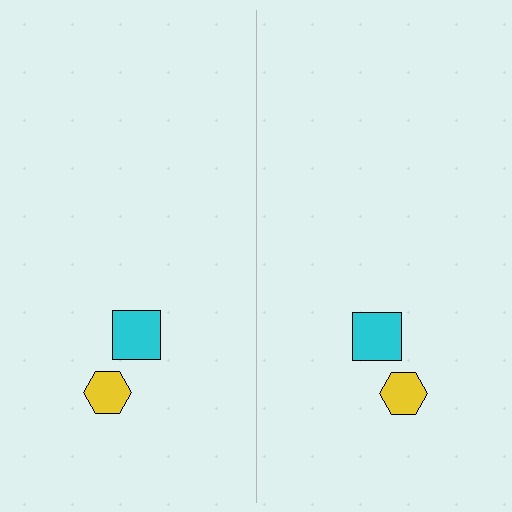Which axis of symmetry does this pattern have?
The pattern has a vertical axis of symmetry running through the center of the image.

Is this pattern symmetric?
Yes, this pattern has bilateral (reflection) symmetry.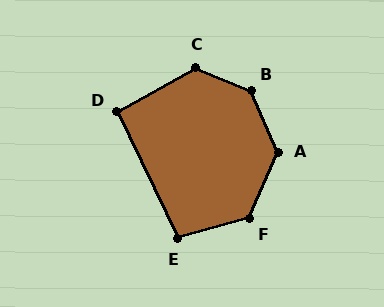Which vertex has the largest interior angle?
B, at approximately 137 degrees.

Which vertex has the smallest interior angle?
D, at approximately 94 degrees.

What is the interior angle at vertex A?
Approximately 132 degrees (obtuse).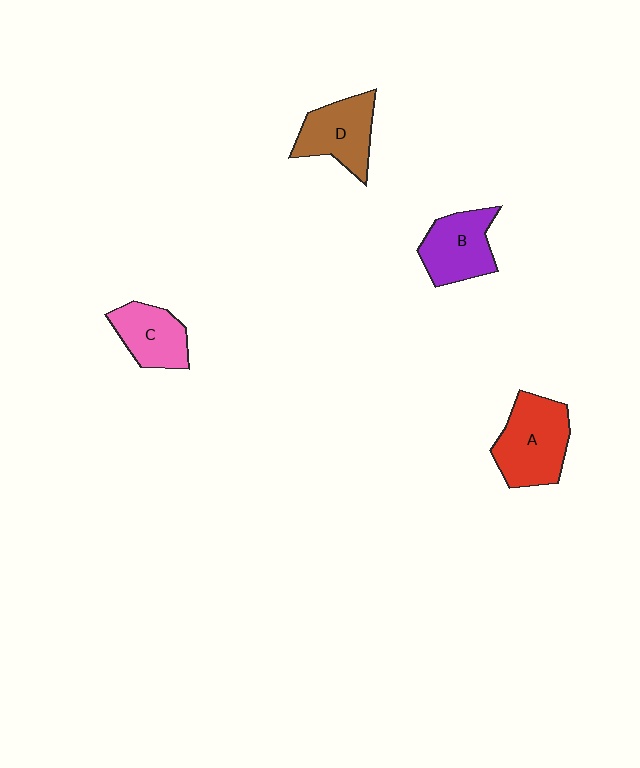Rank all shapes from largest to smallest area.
From largest to smallest: A (red), B (purple), D (brown), C (pink).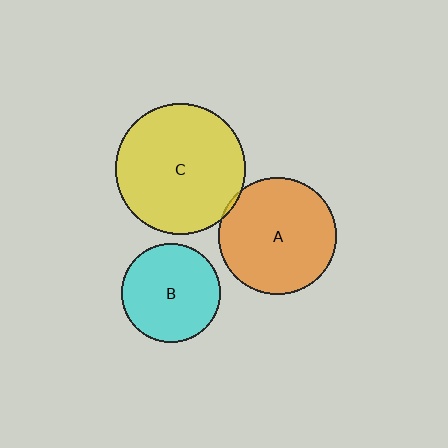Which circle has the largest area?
Circle C (yellow).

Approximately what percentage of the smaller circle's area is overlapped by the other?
Approximately 5%.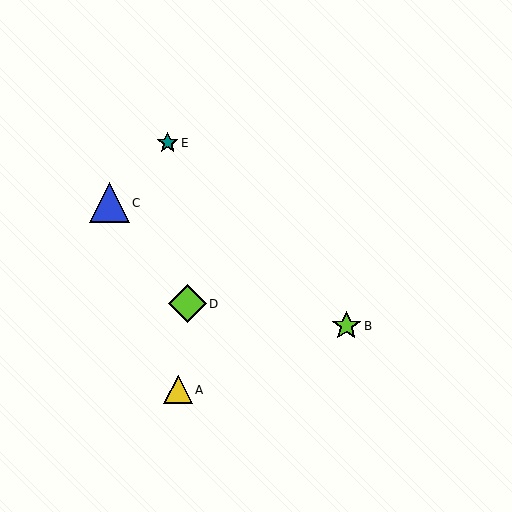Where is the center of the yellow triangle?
The center of the yellow triangle is at (178, 390).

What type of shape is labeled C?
Shape C is a blue triangle.